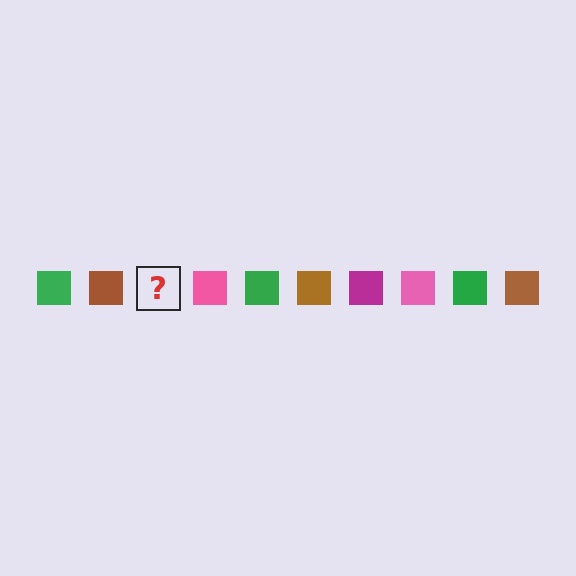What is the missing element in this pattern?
The missing element is a magenta square.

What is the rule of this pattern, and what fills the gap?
The rule is that the pattern cycles through green, brown, magenta, pink squares. The gap should be filled with a magenta square.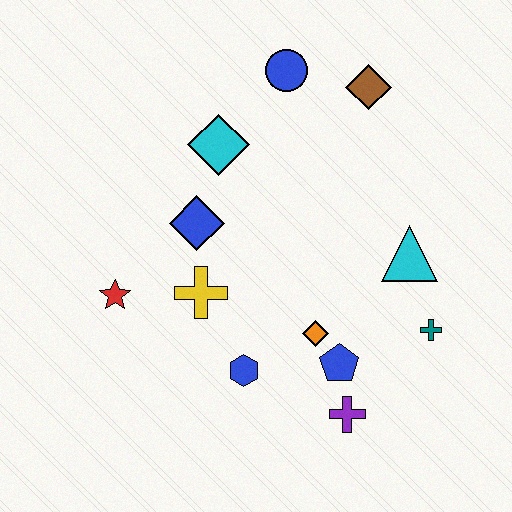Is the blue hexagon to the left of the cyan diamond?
No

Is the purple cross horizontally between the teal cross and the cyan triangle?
No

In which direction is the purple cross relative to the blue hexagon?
The purple cross is to the right of the blue hexagon.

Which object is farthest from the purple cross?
The blue circle is farthest from the purple cross.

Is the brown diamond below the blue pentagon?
No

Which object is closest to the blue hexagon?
The orange diamond is closest to the blue hexagon.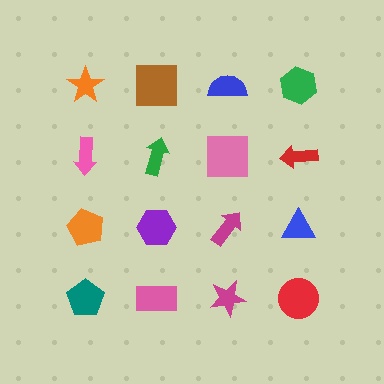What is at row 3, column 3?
A magenta arrow.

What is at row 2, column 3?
A pink square.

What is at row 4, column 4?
A red circle.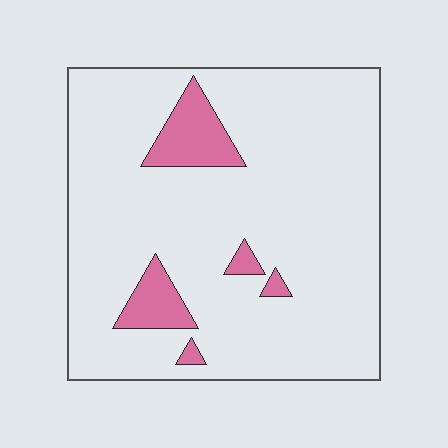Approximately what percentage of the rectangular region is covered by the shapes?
Approximately 10%.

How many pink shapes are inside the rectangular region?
5.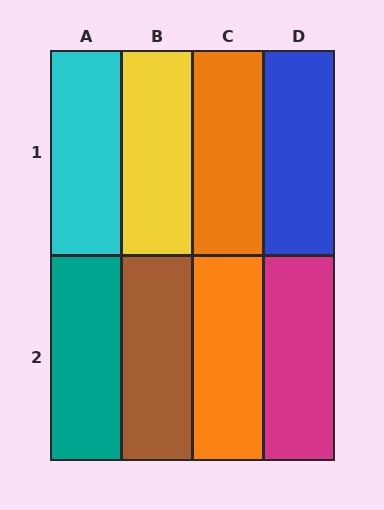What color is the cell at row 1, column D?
Blue.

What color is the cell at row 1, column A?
Cyan.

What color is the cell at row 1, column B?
Yellow.